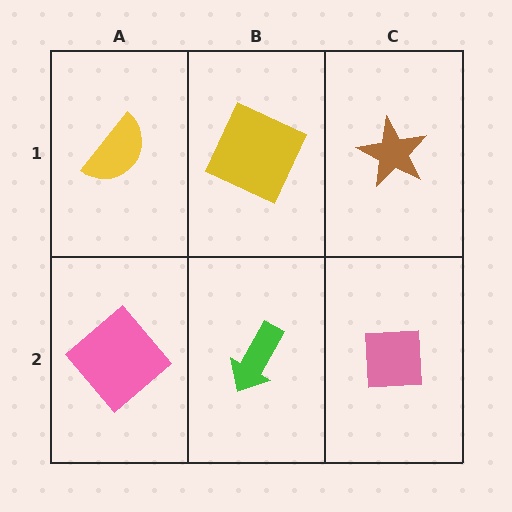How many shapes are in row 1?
3 shapes.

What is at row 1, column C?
A brown star.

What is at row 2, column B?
A green arrow.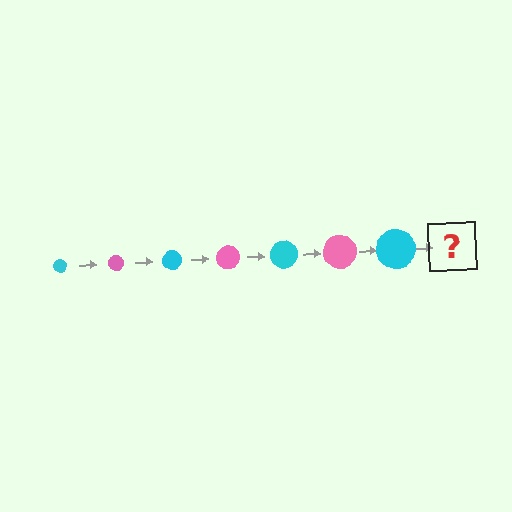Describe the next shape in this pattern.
It should be a pink circle, larger than the previous one.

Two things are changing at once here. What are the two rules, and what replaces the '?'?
The two rules are that the circle grows larger each step and the color cycles through cyan and pink. The '?' should be a pink circle, larger than the previous one.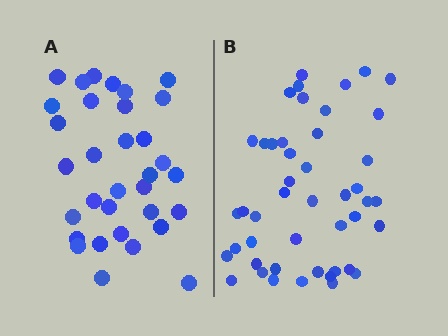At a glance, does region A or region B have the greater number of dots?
Region B (the right region) has more dots.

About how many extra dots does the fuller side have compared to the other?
Region B has approximately 15 more dots than region A.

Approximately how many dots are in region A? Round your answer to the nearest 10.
About 30 dots. (The exact count is 33, which rounds to 30.)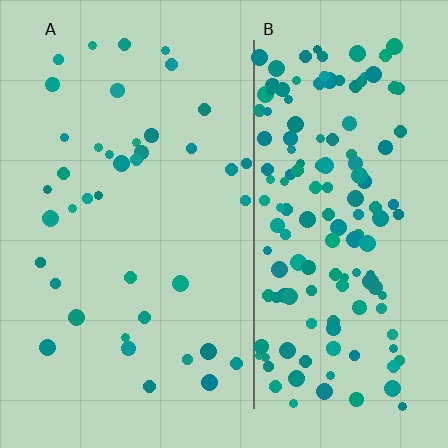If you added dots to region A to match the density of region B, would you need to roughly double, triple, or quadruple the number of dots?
Approximately quadruple.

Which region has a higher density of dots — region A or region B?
B (the right).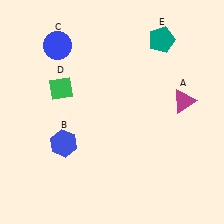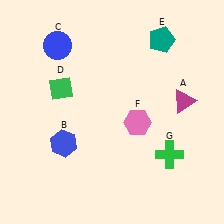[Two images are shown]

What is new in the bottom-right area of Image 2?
A green cross (G) was added in the bottom-right area of Image 2.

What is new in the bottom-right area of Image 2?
A pink hexagon (F) was added in the bottom-right area of Image 2.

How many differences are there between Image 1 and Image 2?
There are 2 differences between the two images.